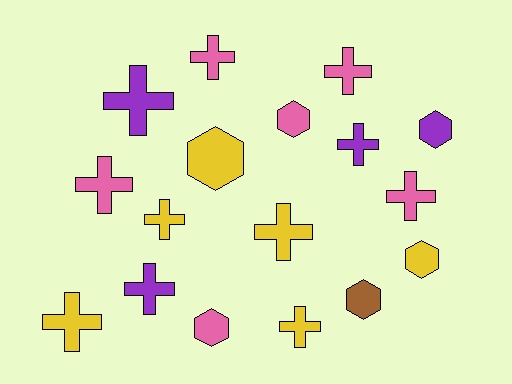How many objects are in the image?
There are 17 objects.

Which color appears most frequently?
Yellow, with 6 objects.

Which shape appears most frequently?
Cross, with 11 objects.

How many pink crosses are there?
There are 4 pink crosses.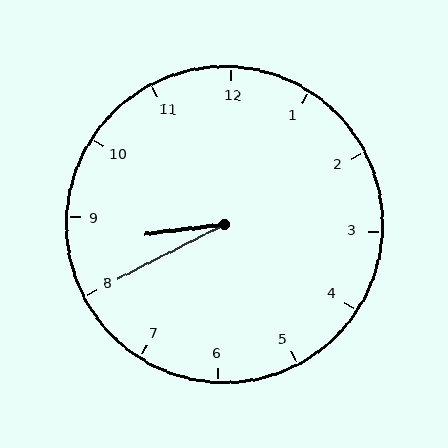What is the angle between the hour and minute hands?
Approximately 20 degrees.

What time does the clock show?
8:40.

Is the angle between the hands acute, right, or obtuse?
It is acute.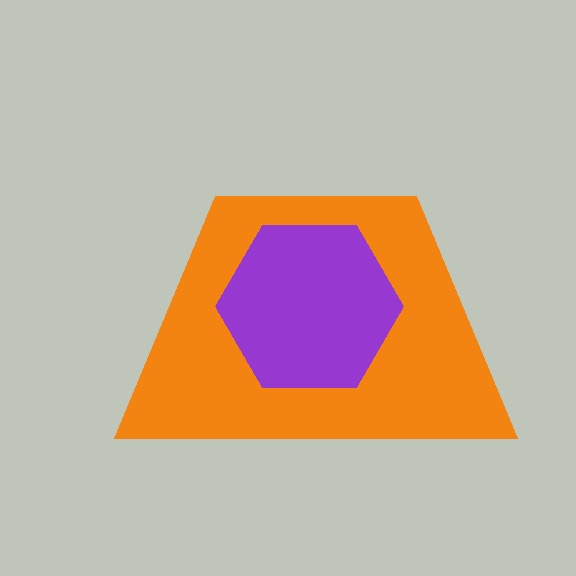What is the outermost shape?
The orange trapezoid.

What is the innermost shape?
The purple hexagon.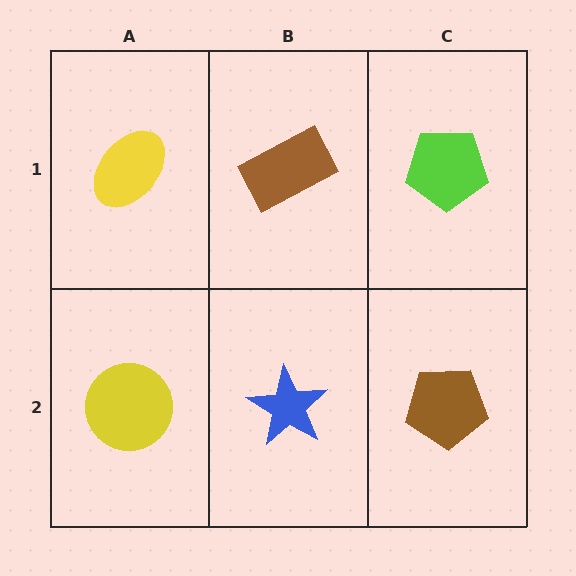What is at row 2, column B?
A blue star.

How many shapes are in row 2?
3 shapes.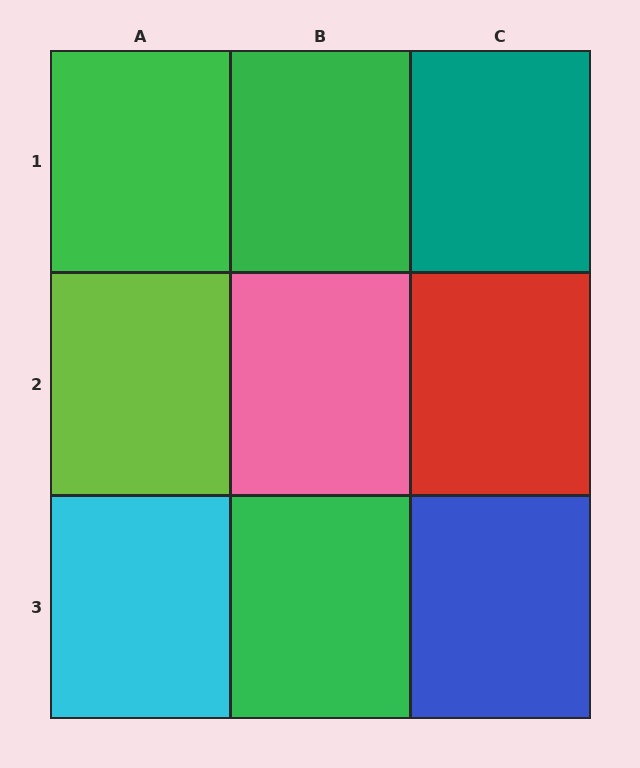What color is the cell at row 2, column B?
Pink.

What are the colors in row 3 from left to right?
Cyan, green, blue.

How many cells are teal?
1 cell is teal.